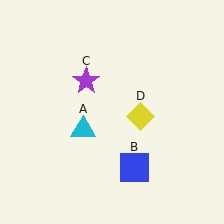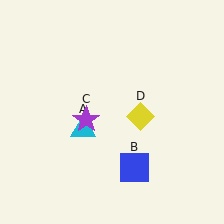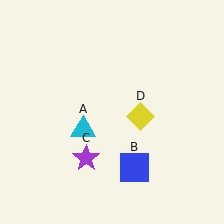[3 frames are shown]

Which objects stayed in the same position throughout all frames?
Cyan triangle (object A) and blue square (object B) and yellow diamond (object D) remained stationary.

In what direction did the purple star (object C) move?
The purple star (object C) moved down.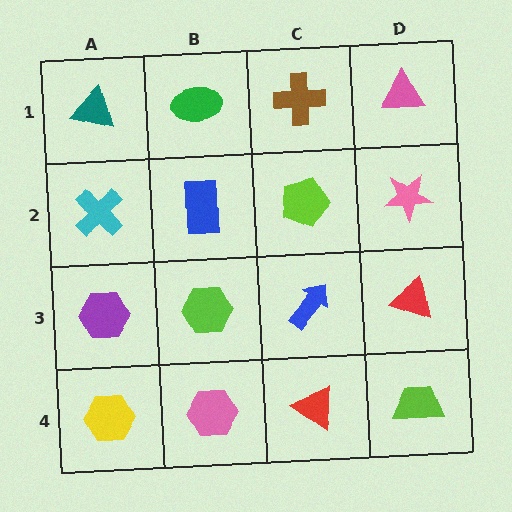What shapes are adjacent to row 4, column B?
A lime hexagon (row 3, column B), a yellow hexagon (row 4, column A), a red triangle (row 4, column C).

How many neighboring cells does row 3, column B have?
4.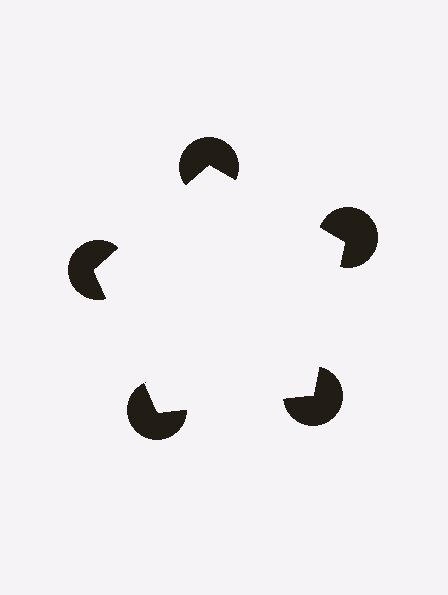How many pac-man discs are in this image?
There are 5 — one at each vertex of the illusory pentagon.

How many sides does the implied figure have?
5 sides.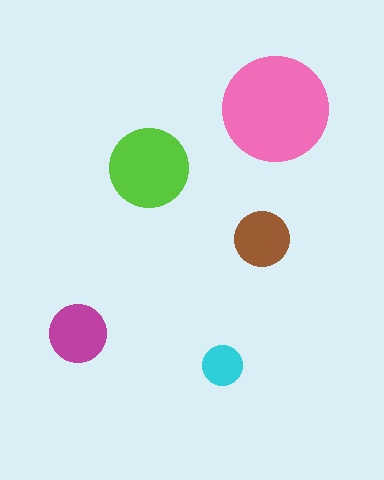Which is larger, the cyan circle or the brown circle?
The brown one.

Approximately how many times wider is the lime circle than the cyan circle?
About 2 times wider.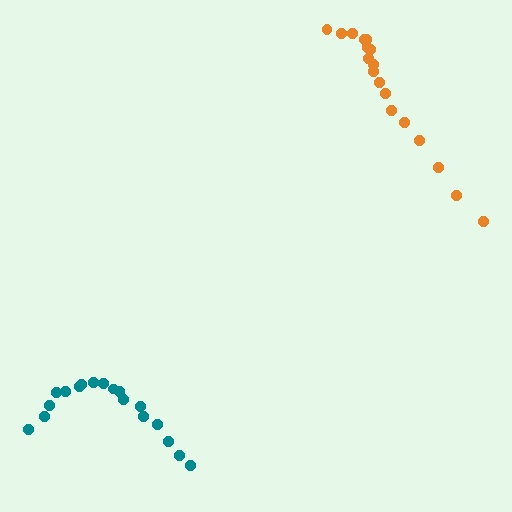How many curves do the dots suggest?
There are 2 distinct paths.